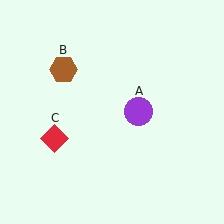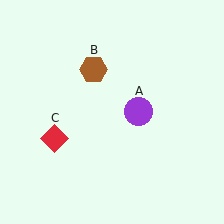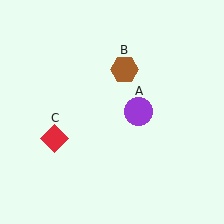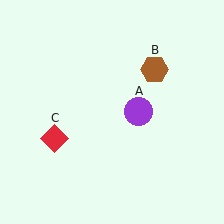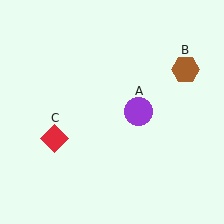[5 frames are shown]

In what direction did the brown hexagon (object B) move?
The brown hexagon (object B) moved right.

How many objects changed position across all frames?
1 object changed position: brown hexagon (object B).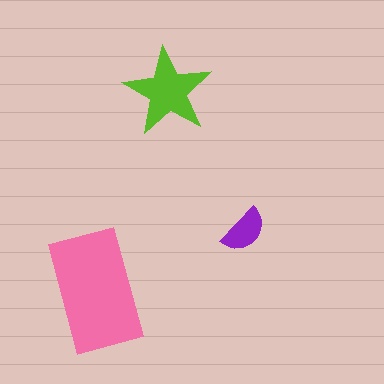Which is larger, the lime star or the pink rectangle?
The pink rectangle.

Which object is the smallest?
The purple semicircle.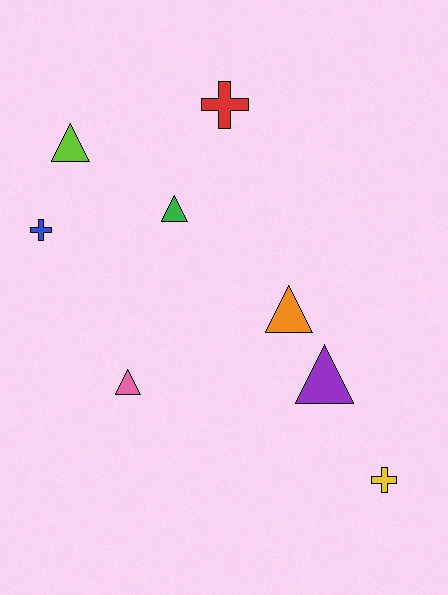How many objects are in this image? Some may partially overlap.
There are 8 objects.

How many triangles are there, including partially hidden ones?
There are 5 triangles.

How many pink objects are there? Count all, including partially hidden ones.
There is 1 pink object.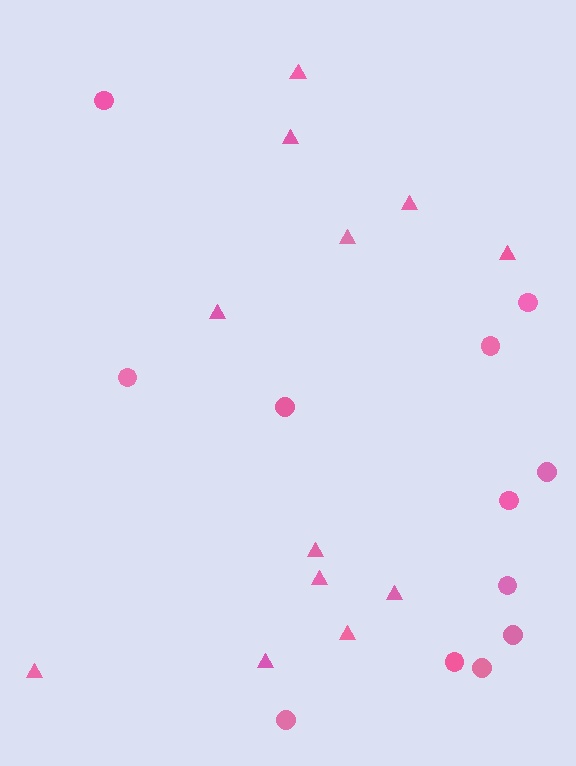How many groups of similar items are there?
There are 2 groups: one group of circles (12) and one group of triangles (12).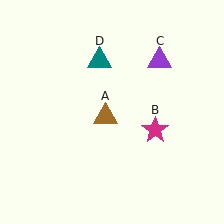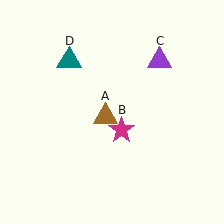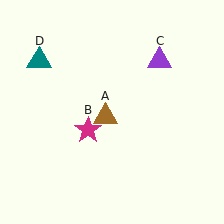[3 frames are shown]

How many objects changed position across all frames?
2 objects changed position: magenta star (object B), teal triangle (object D).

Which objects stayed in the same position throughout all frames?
Brown triangle (object A) and purple triangle (object C) remained stationary.